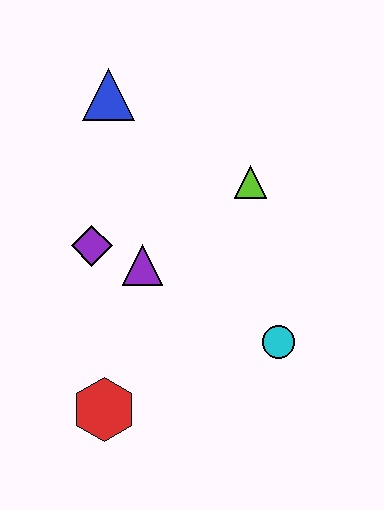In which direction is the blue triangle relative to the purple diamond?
The blue triangle is above the purple diamond.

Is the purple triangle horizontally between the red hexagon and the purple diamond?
No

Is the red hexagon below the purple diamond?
Yes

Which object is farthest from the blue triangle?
The red hexagon is farthest from the blue triangle.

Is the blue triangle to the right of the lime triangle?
No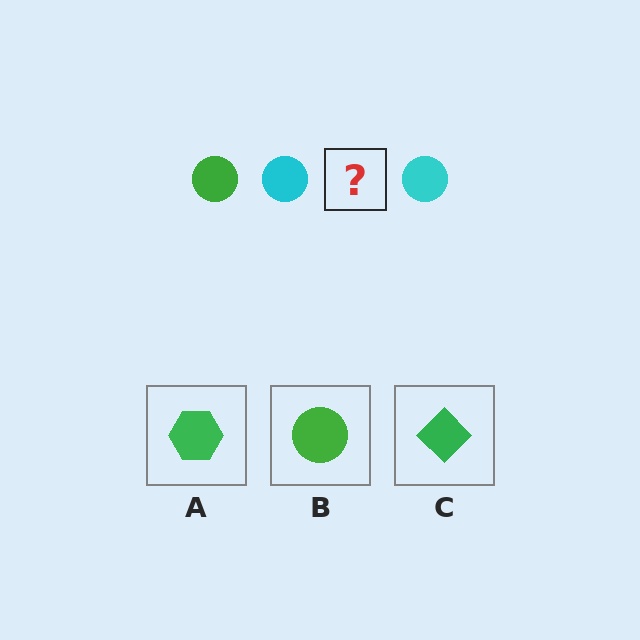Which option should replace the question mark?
Option B.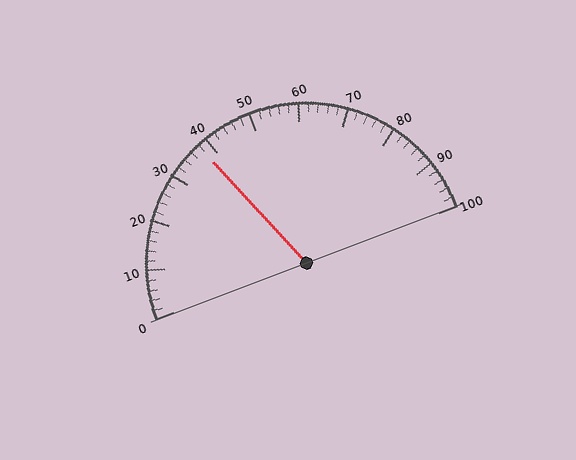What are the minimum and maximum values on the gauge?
The gauge ranges from 0 to 100.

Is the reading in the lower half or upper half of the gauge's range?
The reading is in the lower half of the range (0 to 100).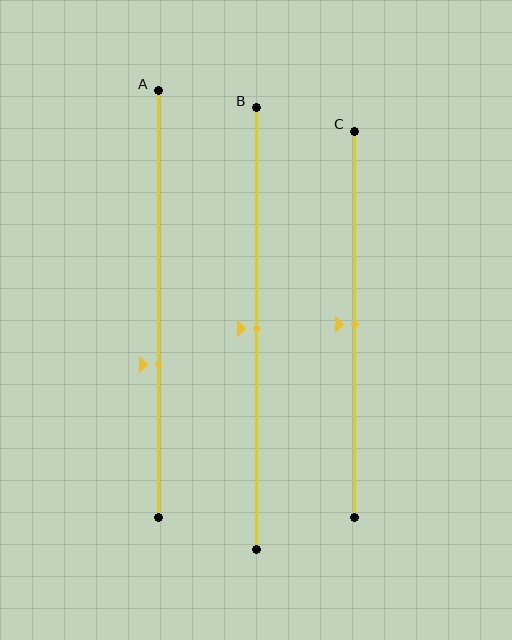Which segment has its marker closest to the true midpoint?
Segment B has its marker closest to the true midpoint.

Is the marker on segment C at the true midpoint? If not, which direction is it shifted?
Yes, the marker on segment C is at the true midpoint.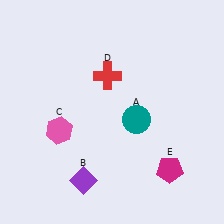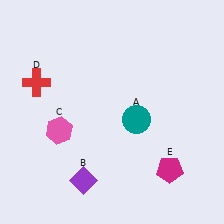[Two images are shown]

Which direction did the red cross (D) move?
The red cross (D) moved left.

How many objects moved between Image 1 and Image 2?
1 object moved between the two images.